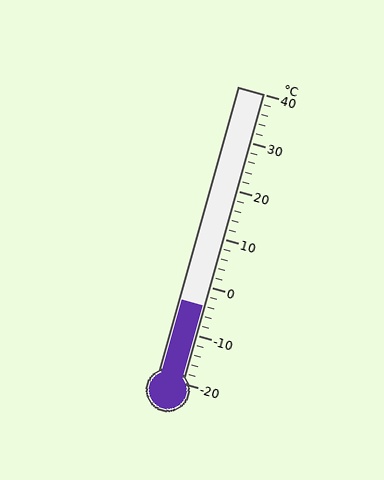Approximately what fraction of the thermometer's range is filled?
The thermometer is filled to approximately 25% of its range.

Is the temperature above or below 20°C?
The temperature is below 20°C.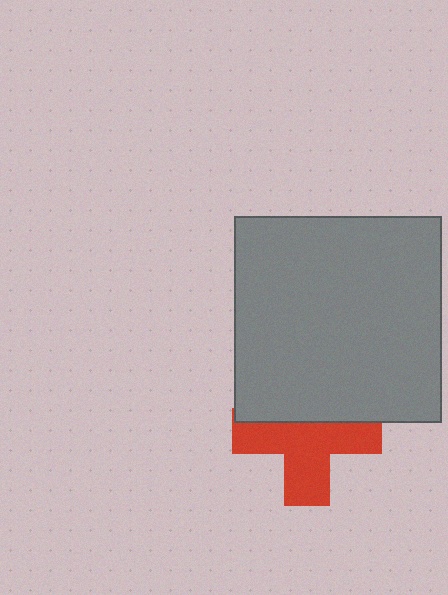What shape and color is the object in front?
The object in front is a gray square.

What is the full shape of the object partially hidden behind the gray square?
The partially hidden object is a red cross.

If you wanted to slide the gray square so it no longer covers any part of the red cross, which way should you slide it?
Slide it up — that is the most direct way to separate the two shapes.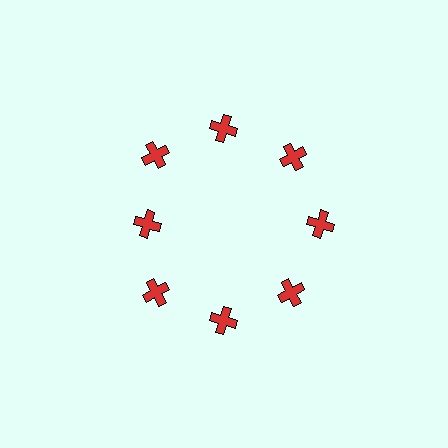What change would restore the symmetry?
The symmetry would be restored by moving it outward, back onto the ring so that all 8 crosses sit at equal angles and equal distance from the center.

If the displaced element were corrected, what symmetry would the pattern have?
It would have 8-fold rotational symmetry — the pattern would map onto itself every 45 degrees.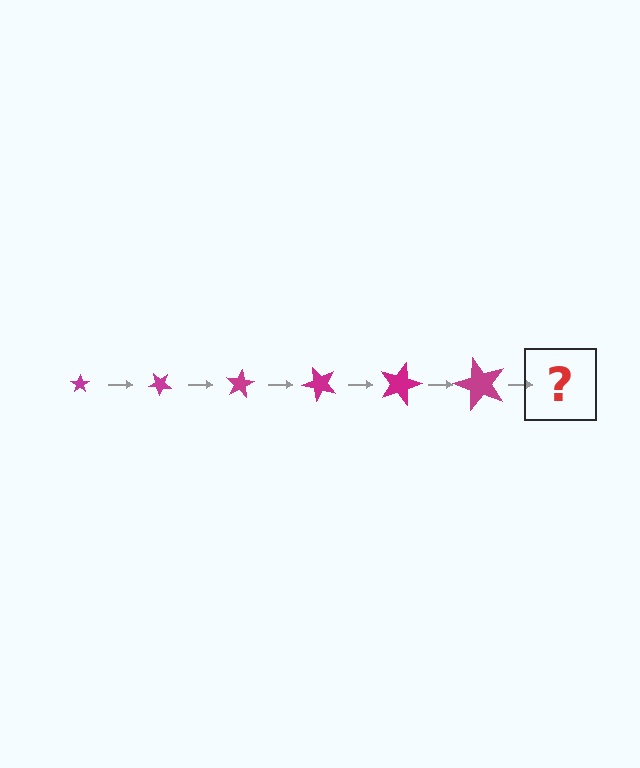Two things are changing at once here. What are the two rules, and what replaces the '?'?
The two rules are that the star grows larger each step and it rotates 40 degrees each step. The '?' should be a star, larger than the previous one and rotated 240 degrees from the start.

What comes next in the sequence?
The next element should be a star, larger than the previous one and rotated 240 degrees from the start.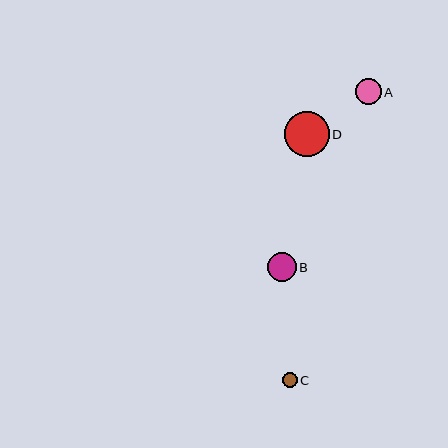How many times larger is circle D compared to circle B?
Circle D is approximately 1.6 times the size of circle B.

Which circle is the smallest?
Circle C is the smallest with a size of approximately 15 pixels.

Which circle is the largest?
Circle D is the largest with a size of approximately 45 pixels.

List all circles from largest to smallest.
From largest to smallest: D, B, A, C.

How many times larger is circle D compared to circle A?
Circle D is approximately 1.7 times the size of circle A.